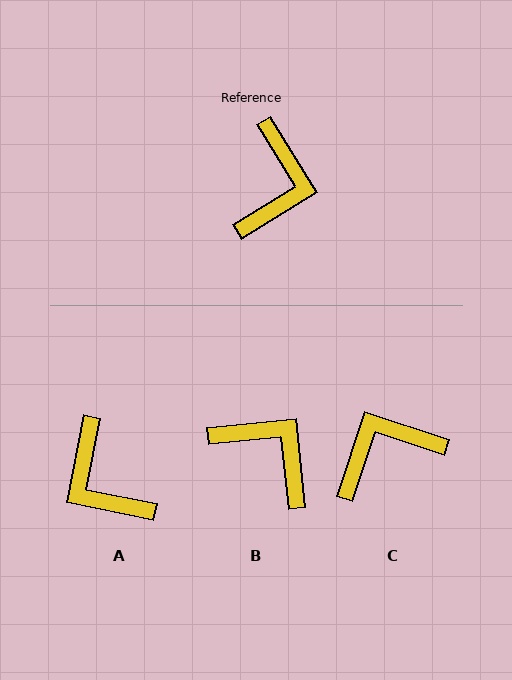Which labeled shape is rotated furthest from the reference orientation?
A, about 133 degrees away.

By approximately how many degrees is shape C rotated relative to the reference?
Approximately 130 degrees counter-clockwise.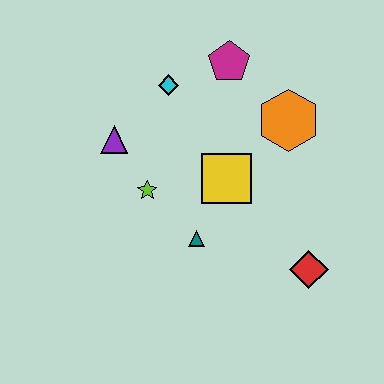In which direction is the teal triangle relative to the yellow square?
The teal triangle is below the yellow square.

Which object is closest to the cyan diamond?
The magenta pentagon is closest to the cyan diamond.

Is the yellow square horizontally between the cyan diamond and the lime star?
No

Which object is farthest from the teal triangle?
The magenta pentagon is farthest from the teal triangle.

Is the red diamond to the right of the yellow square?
Yes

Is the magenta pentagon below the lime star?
No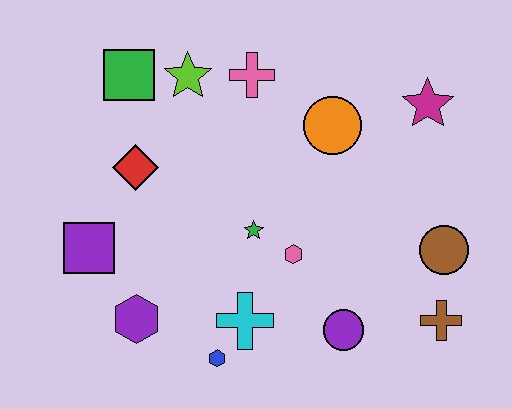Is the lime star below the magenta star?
No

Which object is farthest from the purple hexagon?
The magenta star is farthest from the purple hexagon.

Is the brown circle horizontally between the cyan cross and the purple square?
No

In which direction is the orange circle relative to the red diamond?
The orange circle is to the right of the red diamond.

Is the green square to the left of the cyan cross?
Yes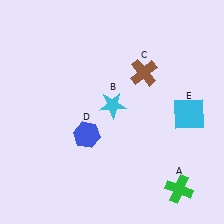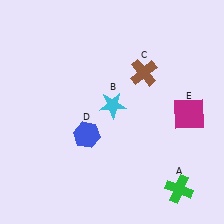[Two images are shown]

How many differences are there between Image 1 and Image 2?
There is 1 difference between the two images.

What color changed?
The square (E) changed from cyan in Image 1 to magenta in Image 2.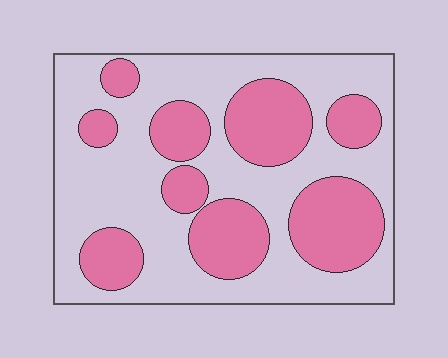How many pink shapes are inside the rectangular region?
9.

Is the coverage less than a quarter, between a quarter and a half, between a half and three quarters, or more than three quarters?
Between a quarter and a half.